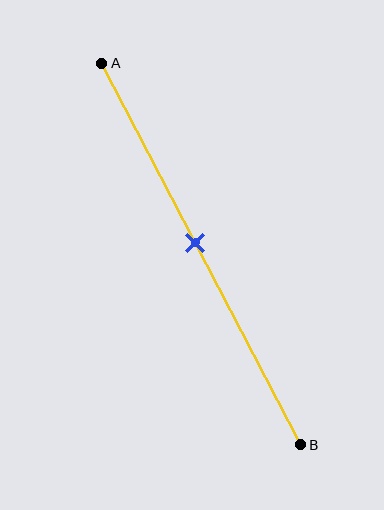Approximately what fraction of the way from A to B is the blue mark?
The blue mark is approximately 45% of the way from A to B.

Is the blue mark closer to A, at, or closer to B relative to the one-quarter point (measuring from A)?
The blue mark is closer to point B than the one-quarter point of segment AB.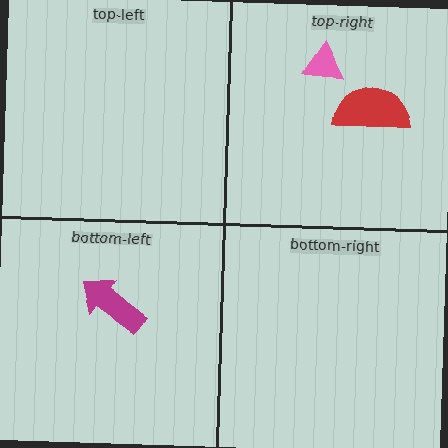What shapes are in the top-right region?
The pink triangle, the red semicircle.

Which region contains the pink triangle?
The top-right region.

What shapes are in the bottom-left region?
The magenta arrow.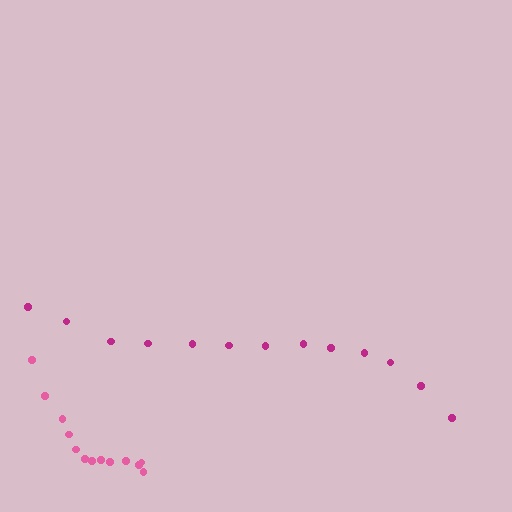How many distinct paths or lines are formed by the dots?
There are 2 distinct paths.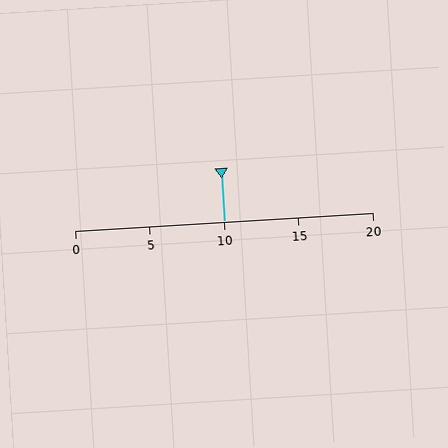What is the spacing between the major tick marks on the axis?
The major ticks are spaced 5 apart.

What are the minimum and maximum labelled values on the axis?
The axis runs from 0 to 20.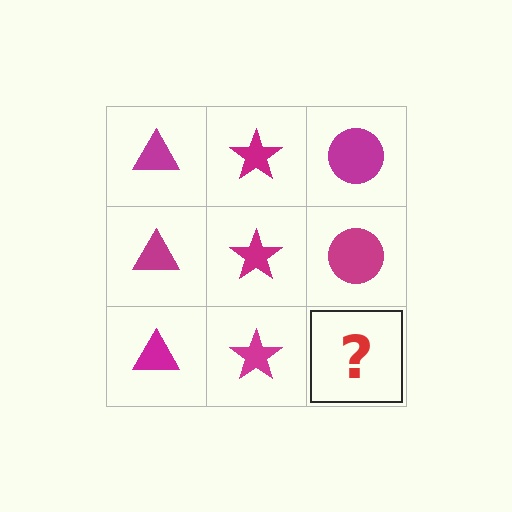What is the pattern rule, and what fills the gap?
The rule is that each column has a consistent shape. The gap should be filled with a magenta circle.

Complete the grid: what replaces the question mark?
The question mark should be replaced with a magenta circle.